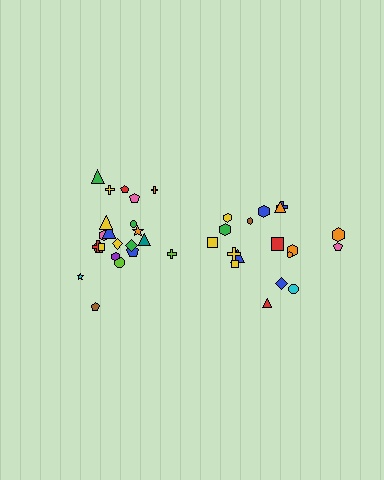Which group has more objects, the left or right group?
The left group.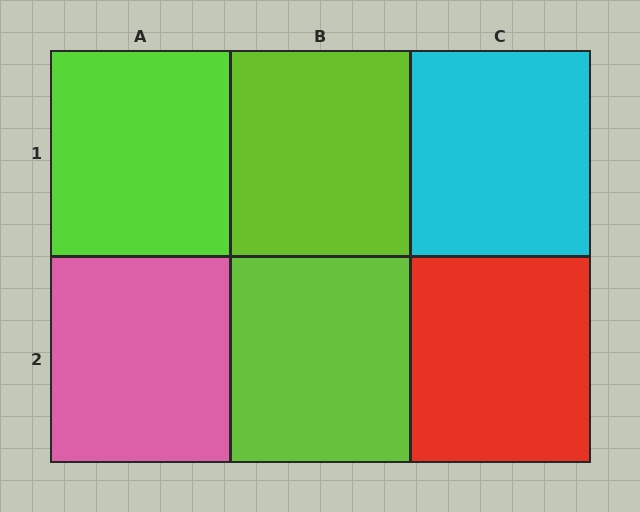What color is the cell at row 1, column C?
Cyan.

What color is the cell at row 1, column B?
Lime.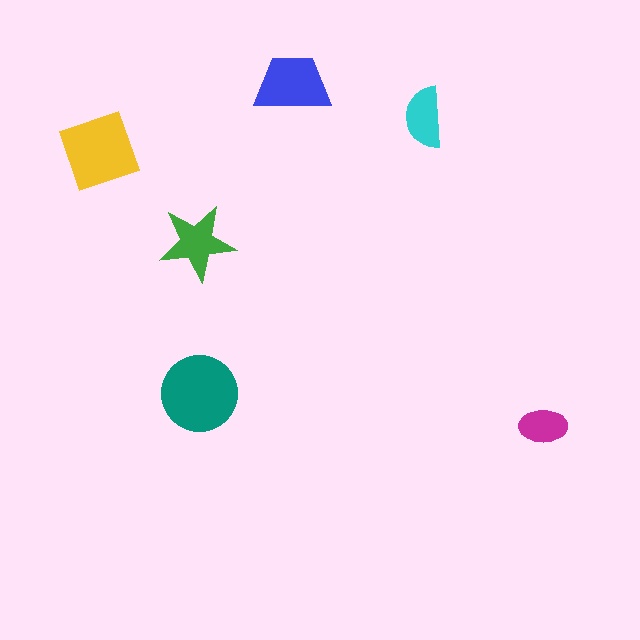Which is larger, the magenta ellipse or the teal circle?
The teal circle.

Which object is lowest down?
The magenta ellipse is bottommost.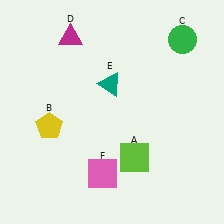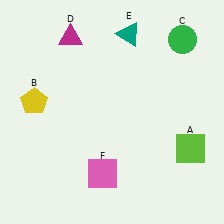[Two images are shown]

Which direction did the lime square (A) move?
The lime square (A) moved right.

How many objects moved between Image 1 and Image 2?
3 objects moved between the two images.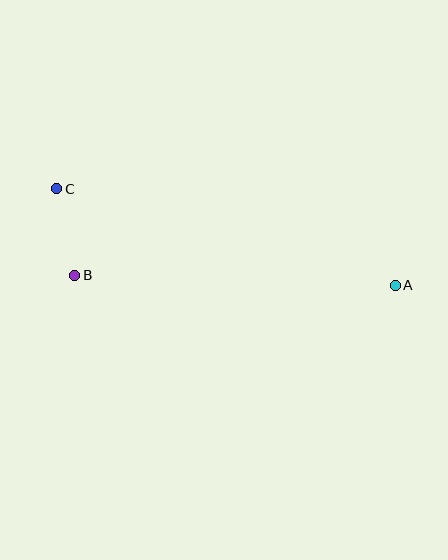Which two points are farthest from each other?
Points A and C are farthest from each other.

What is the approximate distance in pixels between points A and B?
The distance between A and B is approximately 321 pixels.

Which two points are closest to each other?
Points B and C are closest to each other.